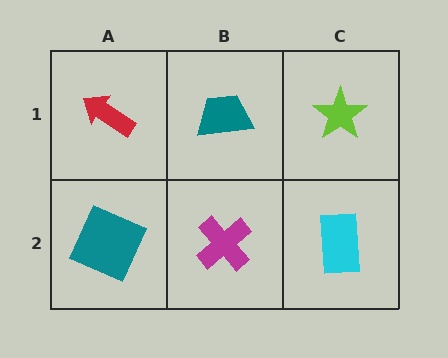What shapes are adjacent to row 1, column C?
A cyan rectangle (row 2, column C), a teal trapezoid (row 1, column B).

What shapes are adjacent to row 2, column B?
A teal trapezoid (row 1, column B), a teal square (row 2, column A), a cyan rectangle (row 2, column C).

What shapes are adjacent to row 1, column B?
A magenta cross (row 2, column B), a red arrow (row 1, column A), a lime star (row 1, column C).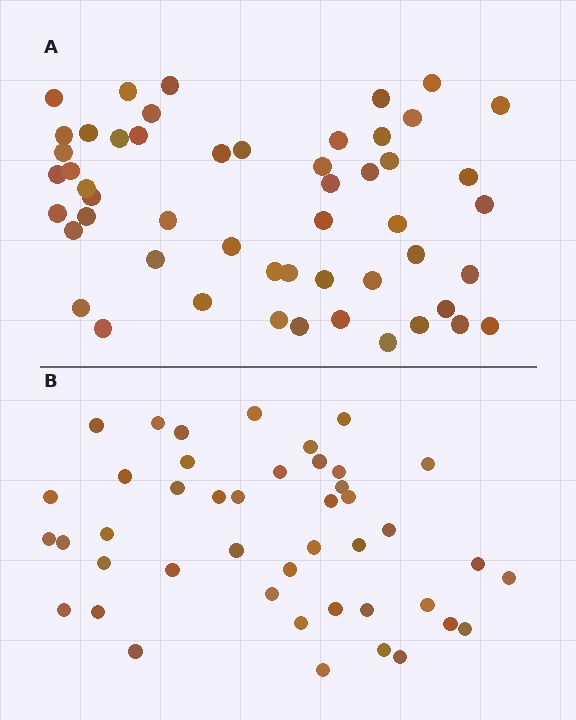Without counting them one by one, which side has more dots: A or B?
Region A (the top region) has more dots.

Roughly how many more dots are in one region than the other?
Region A has roughly 8 or so more dots than region B.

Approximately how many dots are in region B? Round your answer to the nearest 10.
About 40 dots. (The exact count is 44, which rounds to 40.)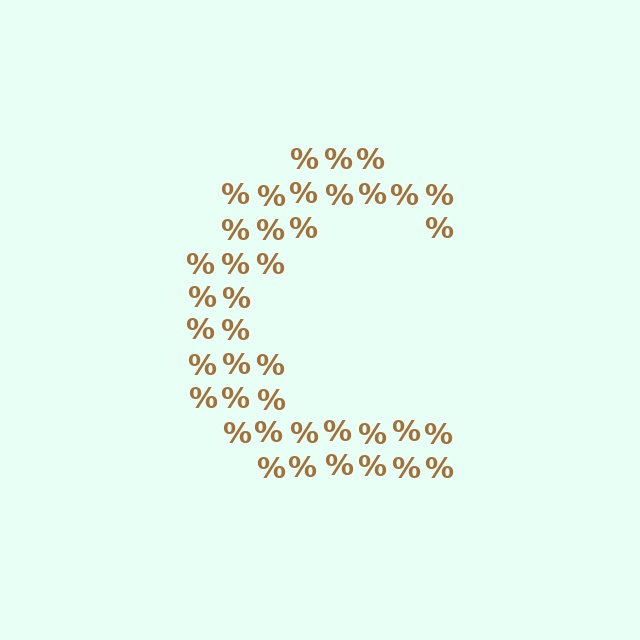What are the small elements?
The small elements are percent signs.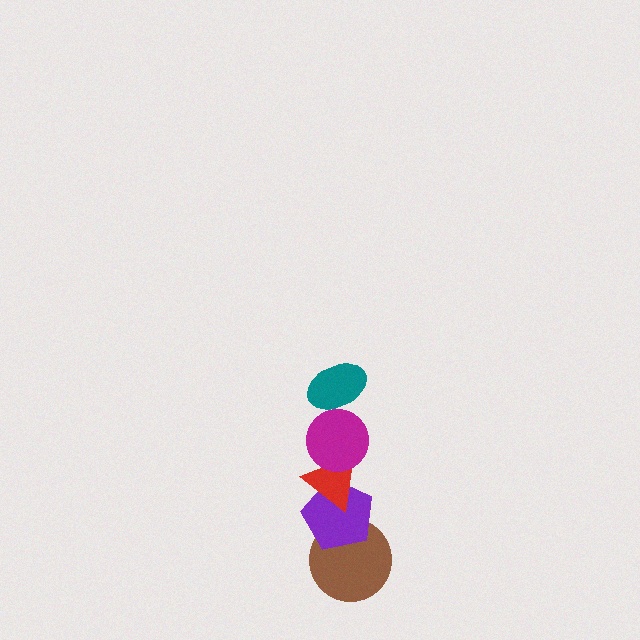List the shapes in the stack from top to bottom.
From top to bottom: the teal ellipse, the magenta circle, the red triangle, the purple pentagon, the brown circle.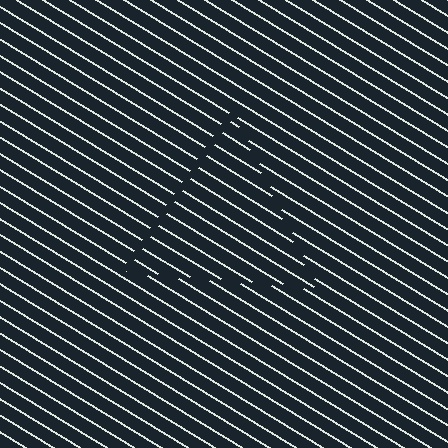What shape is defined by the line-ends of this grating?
An illusory triangle. The interior of the shape contains the same grating, shifted by half a period — the contour is defined by the phase discontinuity where line-ends from the inner and outer gratings abut.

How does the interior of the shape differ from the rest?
The interior of the shape contains the same grating, shifted by half a period — the contour is defined by the phase discontinuity where line-ends from the inner and outer gratings abut.